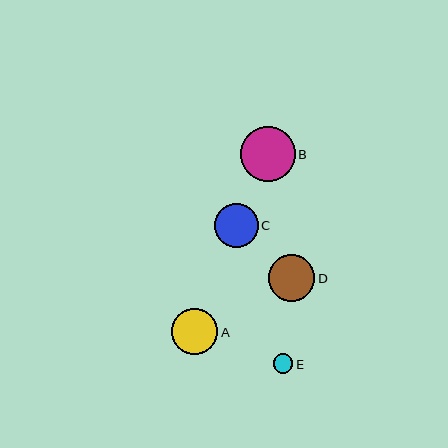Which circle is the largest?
Circle B is the largest with a size of approximately 55 pixels.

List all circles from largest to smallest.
From largest to smallest: B, D, A, C, E.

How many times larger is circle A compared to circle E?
Circle A is approximately 2.3 times the size of circle E.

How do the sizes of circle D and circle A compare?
Circle D and circle A are approximately the same size.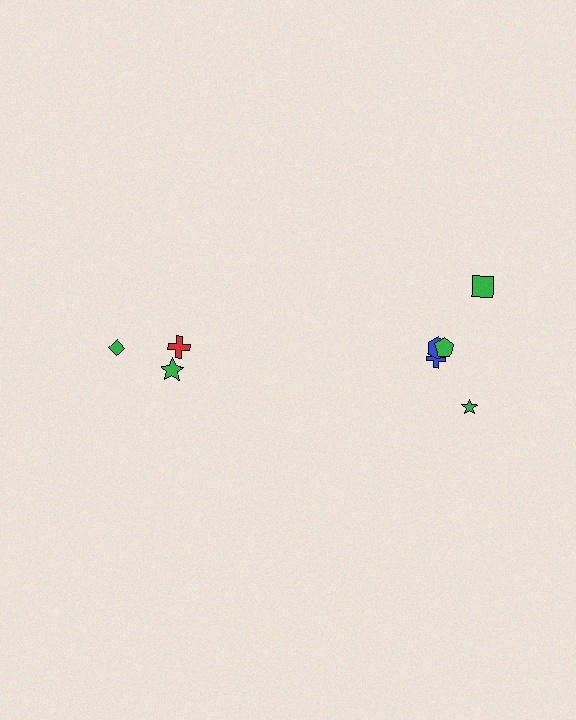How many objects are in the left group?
There are 3 objects.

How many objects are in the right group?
There are 5 objects.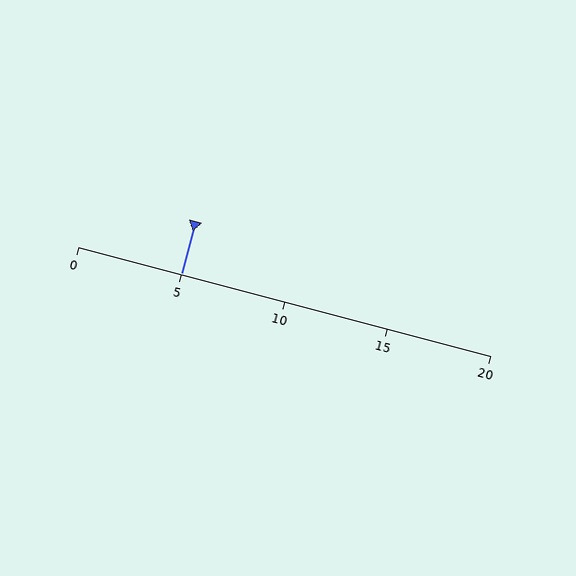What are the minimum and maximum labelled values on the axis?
The axis runs from 0 to 20.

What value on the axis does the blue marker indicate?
The marker indicates approximately 5.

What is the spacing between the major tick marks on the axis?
The major ticks are spaced 5 apart.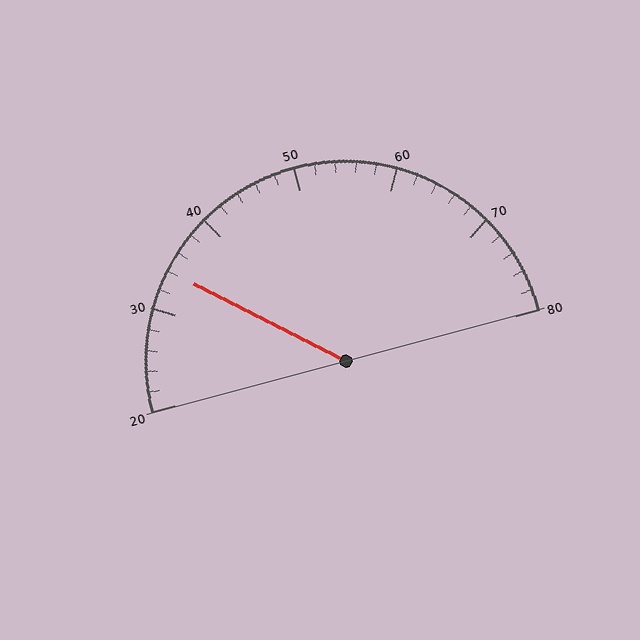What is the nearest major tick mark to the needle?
The nearest major tick mark is 30.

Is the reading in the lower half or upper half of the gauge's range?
The reading is in the lower half of the range (20 to 80).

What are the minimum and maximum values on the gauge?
The gauge ranges from 20 to 80.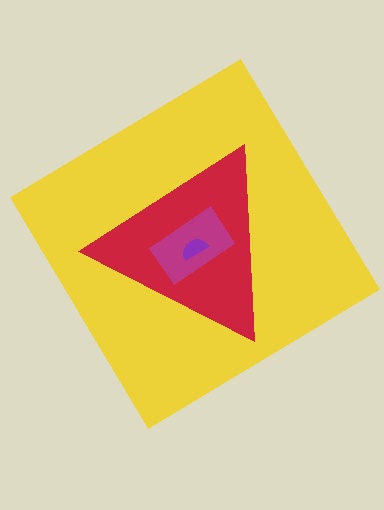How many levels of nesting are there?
4.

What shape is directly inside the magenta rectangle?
The purple semicircle.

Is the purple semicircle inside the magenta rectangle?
Yes.